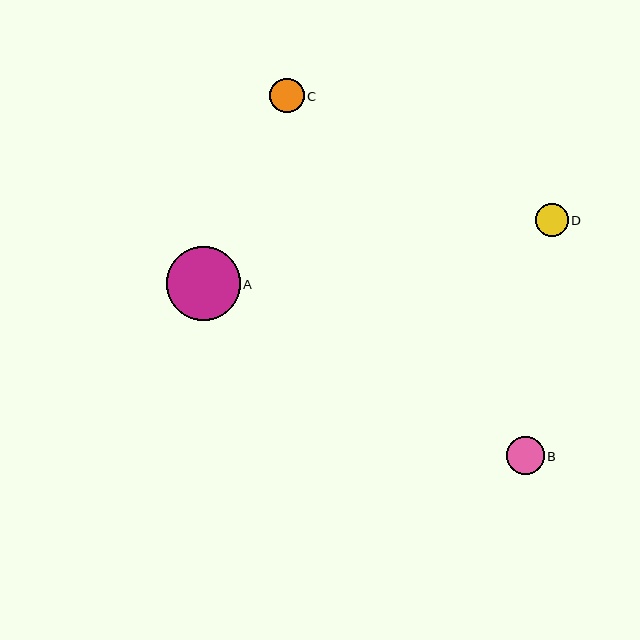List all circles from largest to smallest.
From largest to smallest: A, B, C, D.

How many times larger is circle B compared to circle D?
Circle B is approximately 1.1 times the size of circle D.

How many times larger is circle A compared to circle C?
Circle A is approximately 2.1 times the size of circle C.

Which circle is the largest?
Circle A is the largest with a size of approximately 74 pixels.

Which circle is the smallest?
Circle D is the smallest with a size of approximately 33 pixels.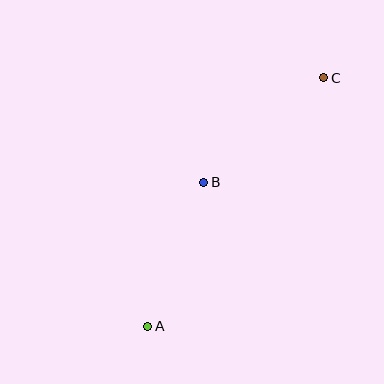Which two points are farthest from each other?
Points A and C are farthest from each other.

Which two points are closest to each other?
Points A and B are closest to each other.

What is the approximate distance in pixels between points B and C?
The distance between B and C is approximately 159 pixels.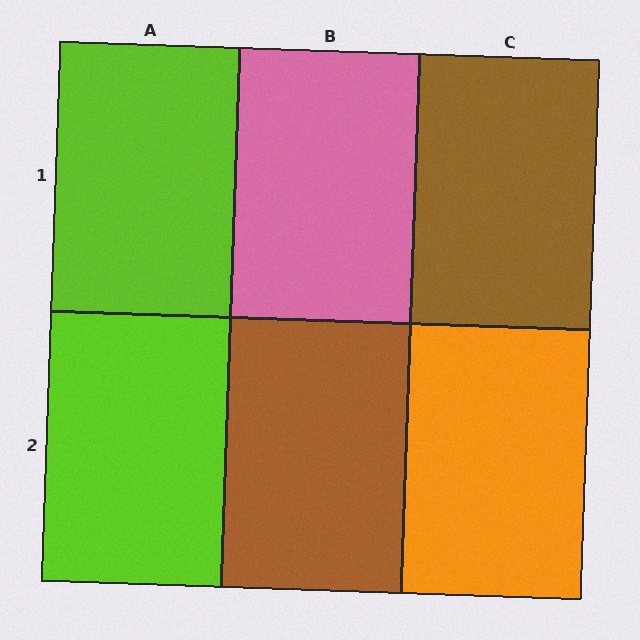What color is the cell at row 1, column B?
Pink.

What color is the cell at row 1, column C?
Brown.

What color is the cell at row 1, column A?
Lime.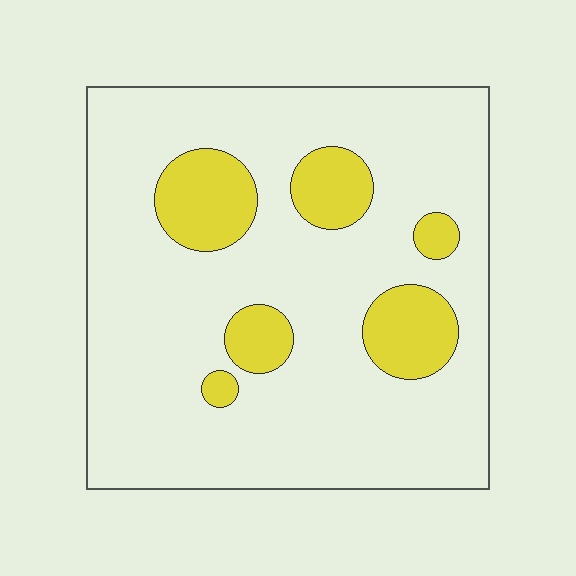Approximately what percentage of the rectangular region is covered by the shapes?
Approximately 15%.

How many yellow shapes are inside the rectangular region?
6.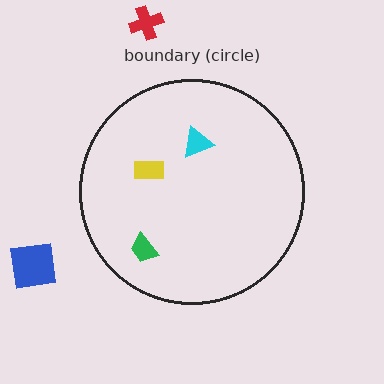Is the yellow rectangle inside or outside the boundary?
Inside.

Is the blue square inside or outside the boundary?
Outside.